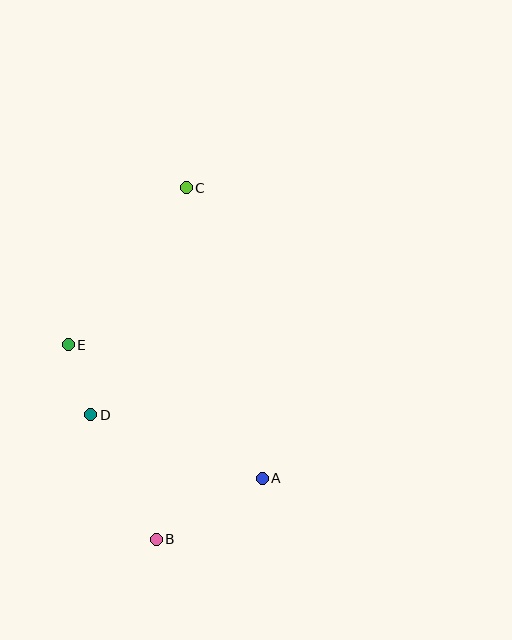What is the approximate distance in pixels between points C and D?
The distance between C and D is approximately 247 pixels.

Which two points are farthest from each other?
Points B and C are farthest from each other.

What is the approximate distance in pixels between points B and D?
The distance between B and D is approximately 140 pixels.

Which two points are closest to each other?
Points D and E are closest to each other.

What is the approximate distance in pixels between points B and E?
The distance between B and E is approximately 213 pixels.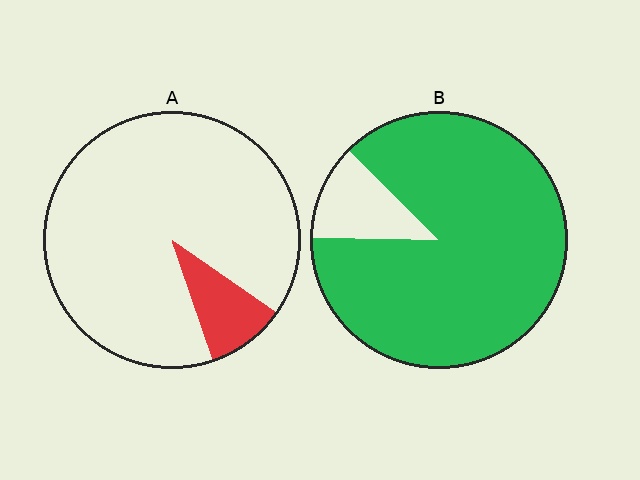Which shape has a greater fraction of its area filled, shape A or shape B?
Shape B.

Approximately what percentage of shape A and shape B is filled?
A is approximately 10% and B is approximately 90%.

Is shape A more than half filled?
No.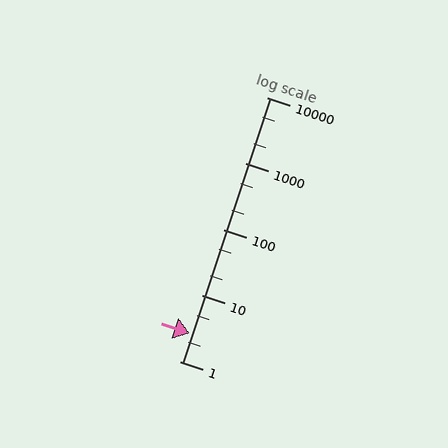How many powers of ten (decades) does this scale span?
The scale spans 4 decades, from 1 to 10000.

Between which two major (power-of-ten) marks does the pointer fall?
The pointer is between 1 and 10.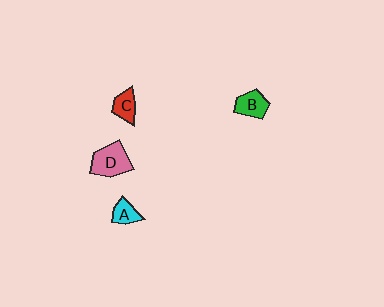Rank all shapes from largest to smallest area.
From largest to smallest: D (pink), B (green), C (red), A (cyan).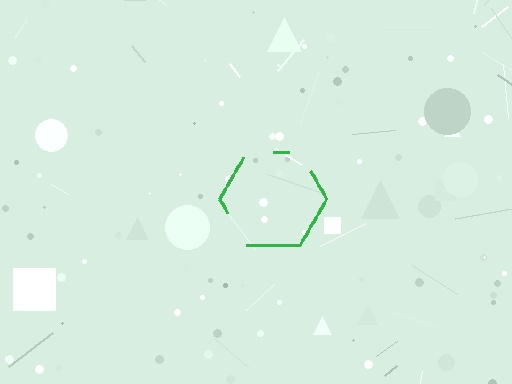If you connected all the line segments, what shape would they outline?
They would outline a hexagon.